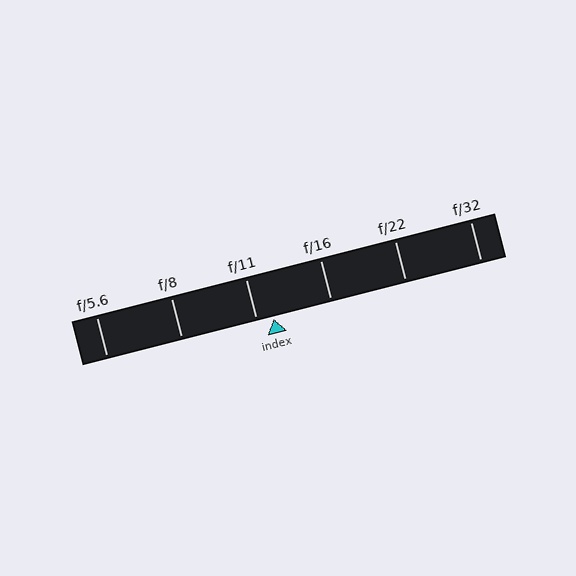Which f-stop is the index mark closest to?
The index mark is closest to f/11.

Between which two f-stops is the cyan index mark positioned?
The index mark is between f/11 and f/16.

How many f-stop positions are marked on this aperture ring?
There are 6 f-stop positions marked.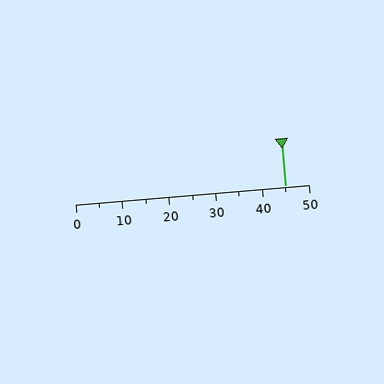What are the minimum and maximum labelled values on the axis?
The axis runs from 0 to 50.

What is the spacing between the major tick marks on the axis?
The major ticks are spaced 10 apart.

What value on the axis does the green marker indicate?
The marker indicates approximately 45.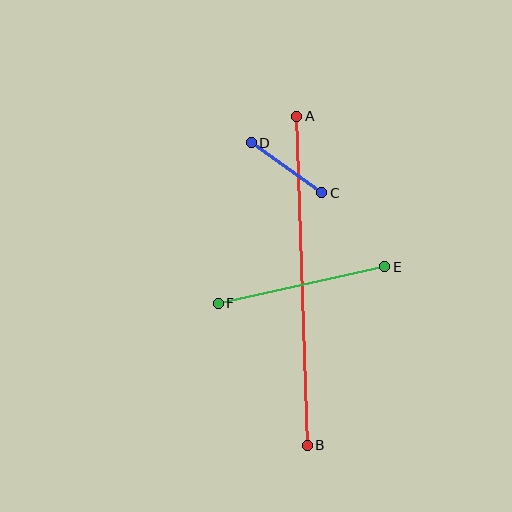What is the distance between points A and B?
The distance is approximately 329 pixels.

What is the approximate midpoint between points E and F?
The midpoint is at approximately (302, 285) pixels.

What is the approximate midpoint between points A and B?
The midpoint is at approximately (302, 281) pixels.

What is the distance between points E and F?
The distance is approximately 171 pixels.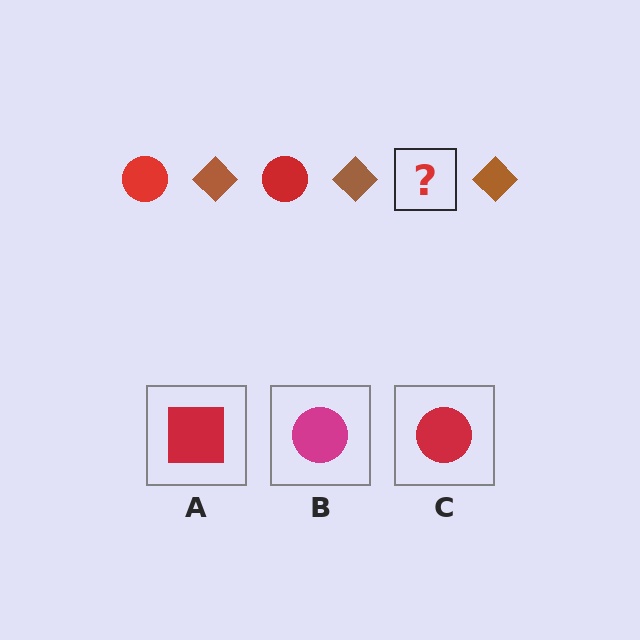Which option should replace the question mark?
Option C.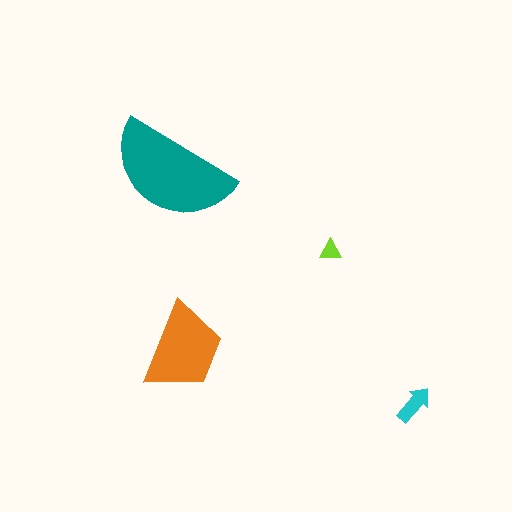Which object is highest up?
The teal semicircle is topmost.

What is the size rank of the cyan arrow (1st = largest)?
3rd.